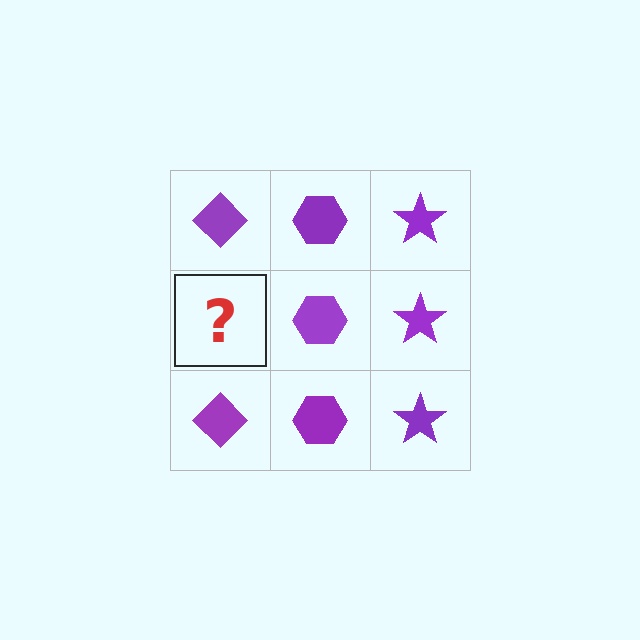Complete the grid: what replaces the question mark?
The question mark should be replaced with a purple diamond.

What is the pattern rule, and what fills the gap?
The rule is that each column has a consistent shape. The gap should be filled with a purple diamond.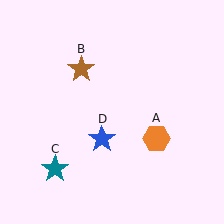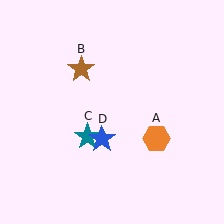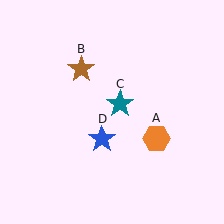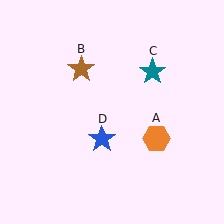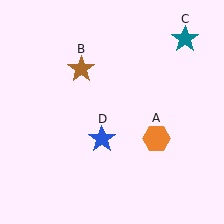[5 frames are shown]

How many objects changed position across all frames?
1 object changed position: teal star (object C).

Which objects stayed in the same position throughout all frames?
Orange hexagon (object A) and brown star (object B) and blue star (object D) remained stationary.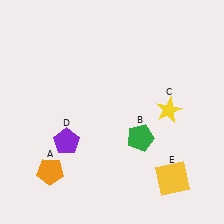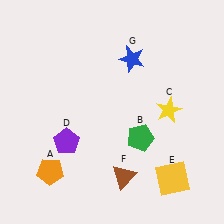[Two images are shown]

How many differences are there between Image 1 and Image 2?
There are 2 differences between the two images.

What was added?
A brown triangle (F), a blue star (G) were added in Image 2.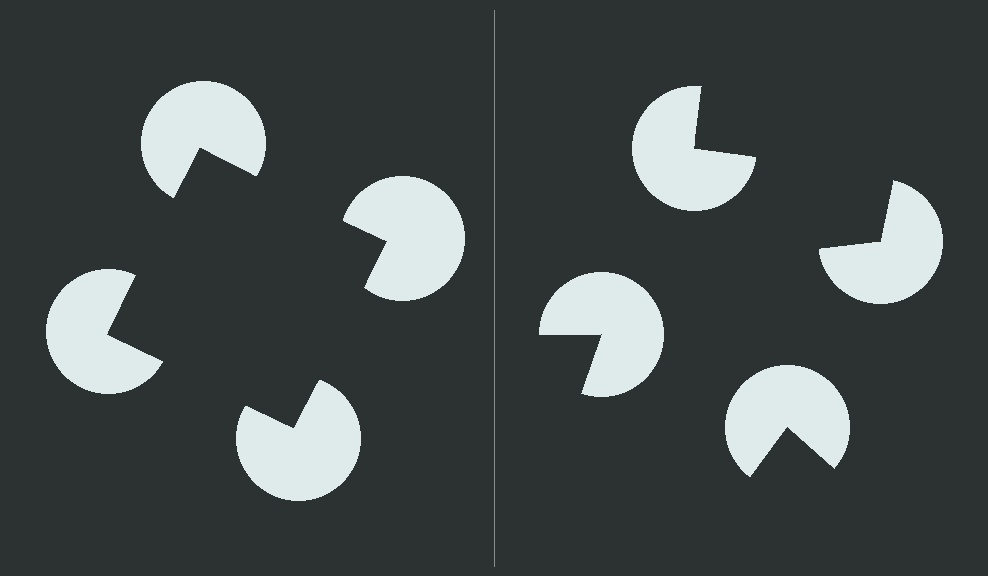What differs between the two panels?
The pac-man discs are positioned identically on both sides; only the wedge orientations differ. On the left they align to a square; on the right they are misaligned.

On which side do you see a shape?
An illusory square appears on the left side. On the right side the wedge cuts are rotated, so no coherent shape forms.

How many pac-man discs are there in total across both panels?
8 — 4 on each side.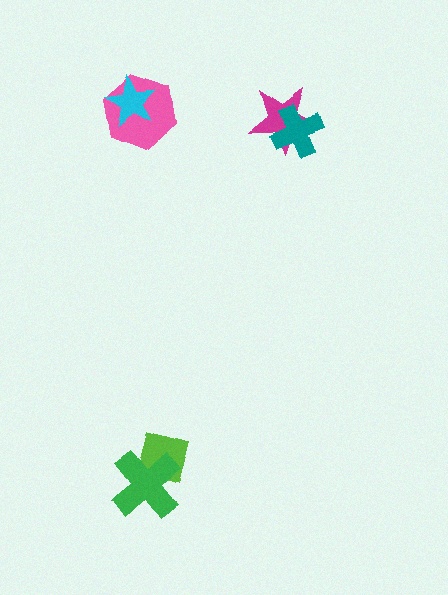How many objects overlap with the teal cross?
1 object overlaps with the teal cross.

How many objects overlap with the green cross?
1 object overlaps with the green cross.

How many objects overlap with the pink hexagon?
1 object overlaps with the pink hexagon.